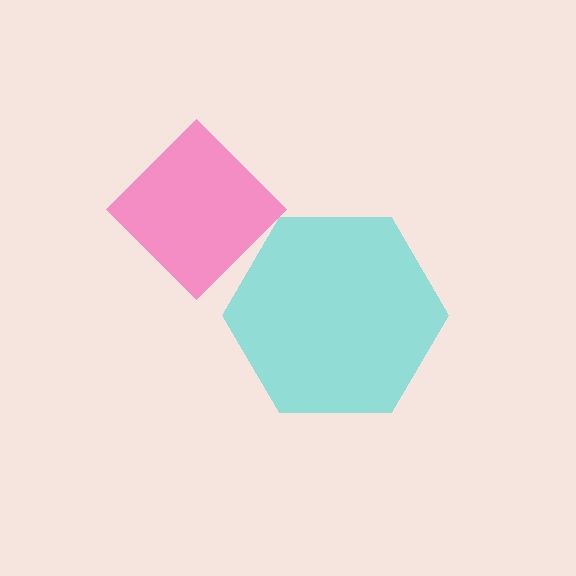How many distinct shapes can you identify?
There are 2 distinct shapes: a pink diamond, a cyan hexagon.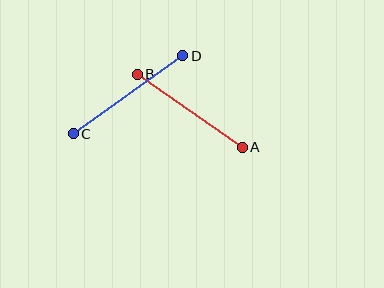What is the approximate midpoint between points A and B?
The midpoint is at approximately (190, 111) pixels.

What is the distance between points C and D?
The distance is approximately 134 pixels.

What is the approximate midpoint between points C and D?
The midpoint is at approximately (128, 95) pixels.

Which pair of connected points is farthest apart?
Points C and D are farthest apart.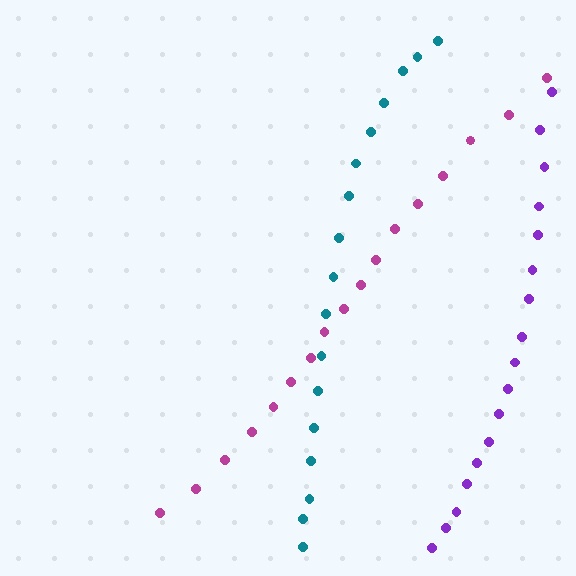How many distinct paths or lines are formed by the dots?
There are 3 distinct paths.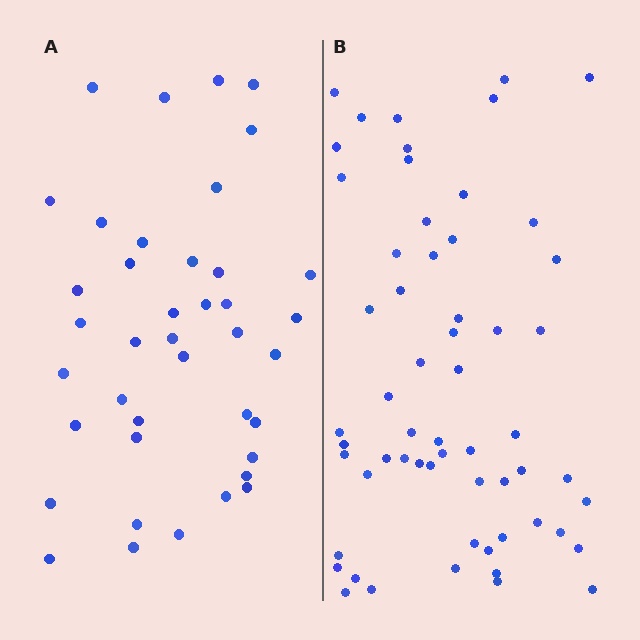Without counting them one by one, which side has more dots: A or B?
Region B (the right region) has more dots.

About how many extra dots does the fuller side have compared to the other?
Region B has approximately 20 more dots than region A.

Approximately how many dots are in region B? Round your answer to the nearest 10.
About 60 dots. (The exact count is 59, which rounds to 60.)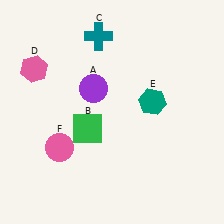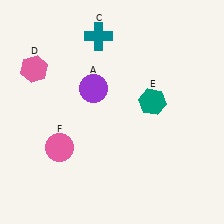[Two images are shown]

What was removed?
The green square (B) was removed in Image 2.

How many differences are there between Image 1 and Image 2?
There is 1 difference between the two images.